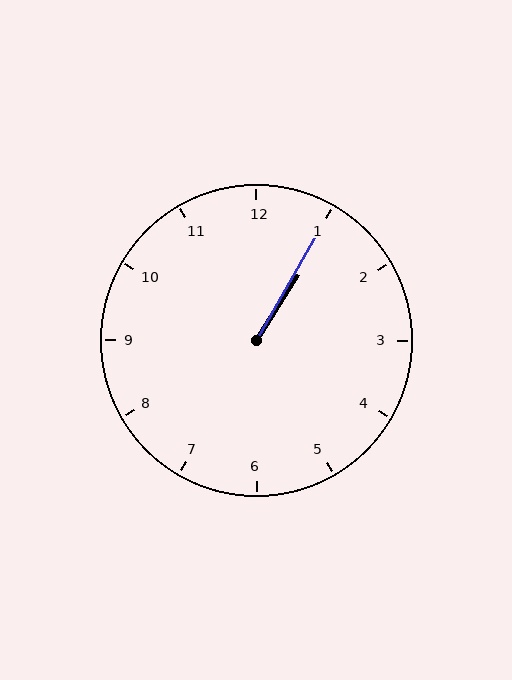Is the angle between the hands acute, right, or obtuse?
It is acute.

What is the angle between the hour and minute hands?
Approximately 2 degrees.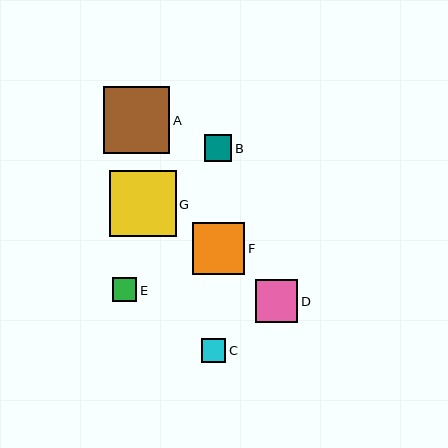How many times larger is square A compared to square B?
Square A is approximately 2.4 times the size of square B.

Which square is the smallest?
Square E is the smallest with a size of approximately 24 pixels.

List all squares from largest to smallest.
From largest to smallest: G, A, F, D, B, C, E.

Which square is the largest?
Square G is the largest with a size of approximately 67 pixels.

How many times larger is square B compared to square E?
Square B is approximately 1.2 times the size of square E.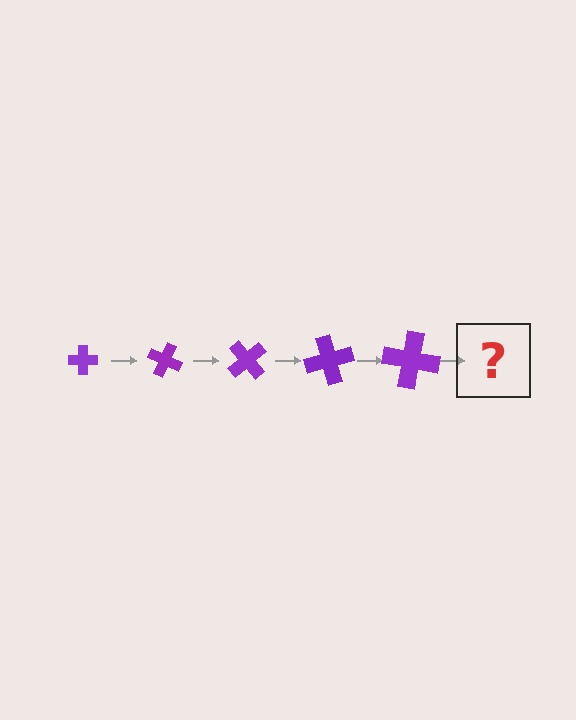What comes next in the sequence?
The next element should be a cross, larger than the previous one and rotated 125 degrees from the start.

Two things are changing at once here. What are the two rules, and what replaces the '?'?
The two rules are that the cross grows larger each step and it rotates 25 degrees each step. The '?' should be a cross, larger than the previous one and rotated 125 degrees from the start.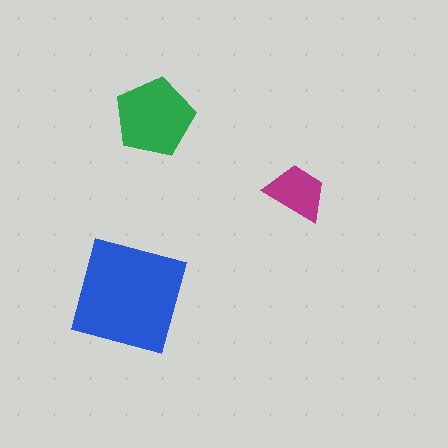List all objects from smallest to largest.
The magenta trapezoid, the green pentagon, the blue square.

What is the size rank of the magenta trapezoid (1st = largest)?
3rd.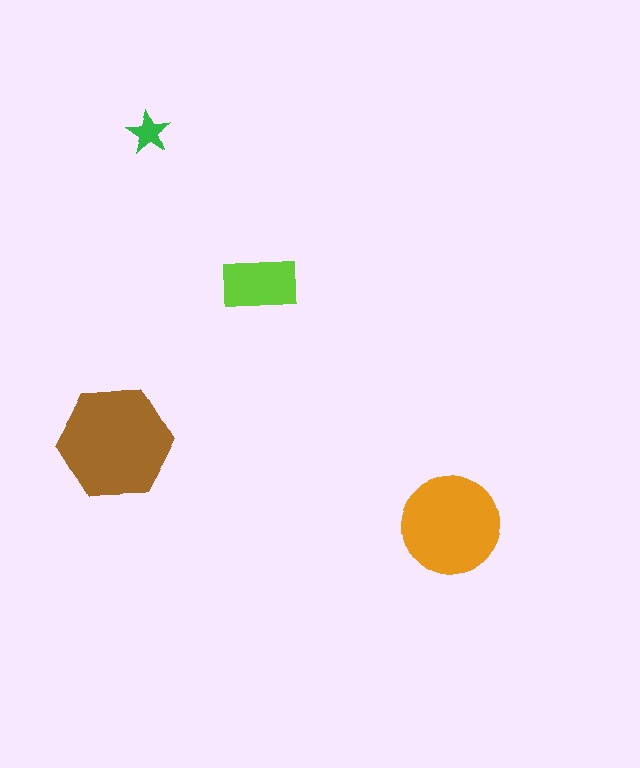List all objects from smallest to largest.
The green star, the lime rectangle, the orange circle, the brown hexagon.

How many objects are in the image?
There are 4 objects in the image.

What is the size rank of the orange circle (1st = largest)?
2nd.